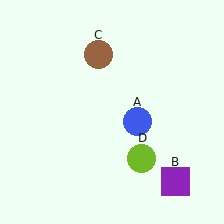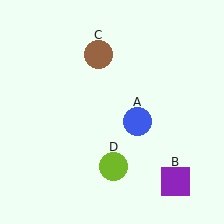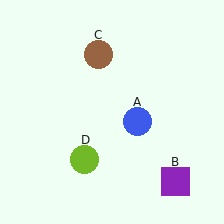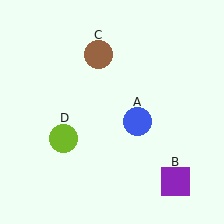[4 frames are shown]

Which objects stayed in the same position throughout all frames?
Blue circle (object A) and purple square (object B) and brown circle (object C) remained stationary.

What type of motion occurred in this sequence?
The lime circle (object D) rotated clockwise around the center of the scene.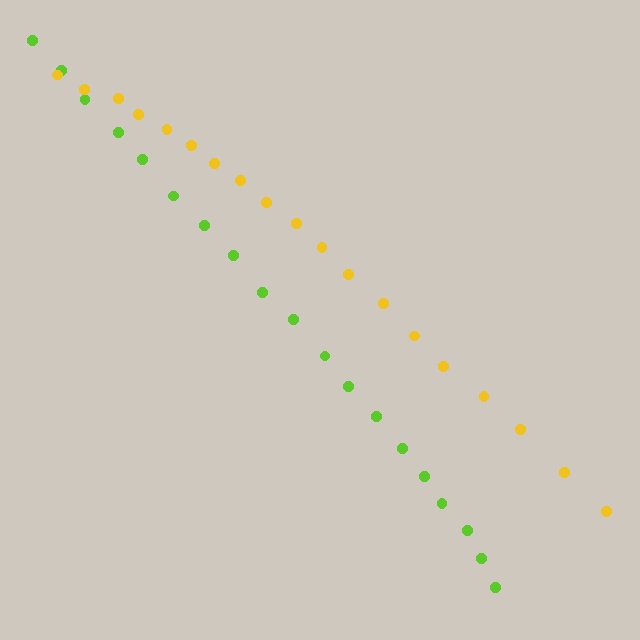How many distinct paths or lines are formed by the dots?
There are 2 distinct paths.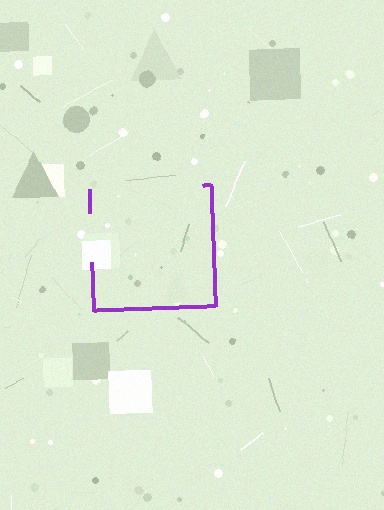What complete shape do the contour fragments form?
The contour fragments form a square.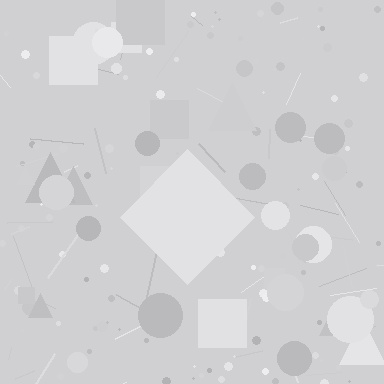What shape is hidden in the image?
A diamond is hidden in the image.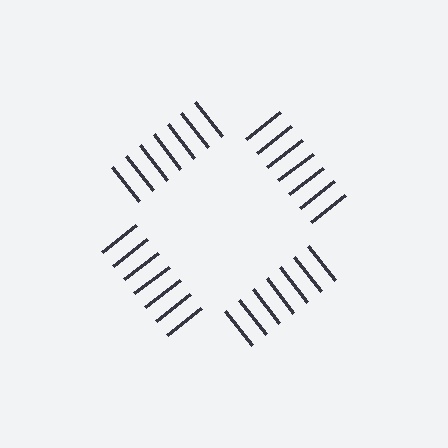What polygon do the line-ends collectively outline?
An illusory square — the line segments terminate on its edges but no continuous stroke is drawn.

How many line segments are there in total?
28 — 7 along each of the 4 edges.